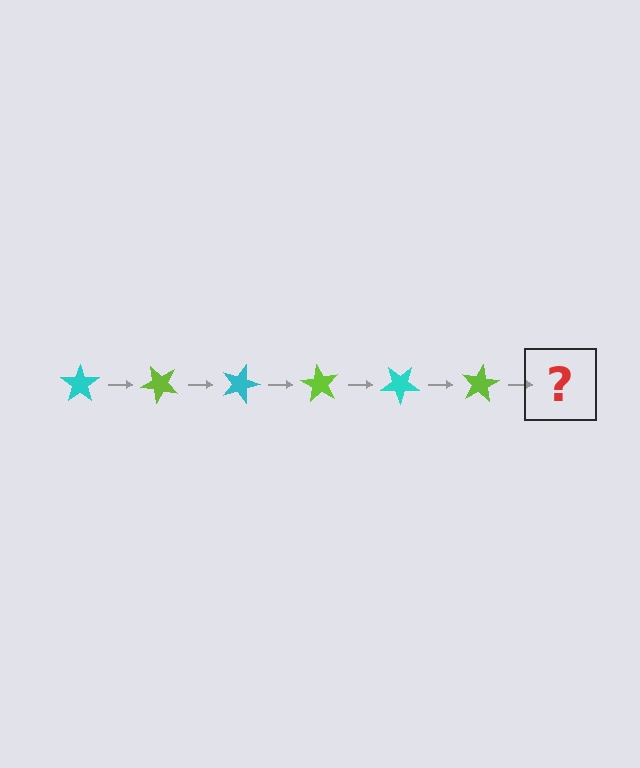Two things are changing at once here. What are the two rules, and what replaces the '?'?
The two rules are that it rotates 45 degrees each step and the color cycles through cyan and lime. The '?' should be a cyan star, rotated 270 degrees from the start.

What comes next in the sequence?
The next element should be a cyan star, rotated 270 degrees from the start.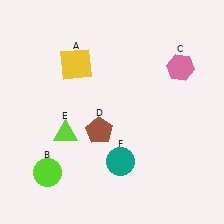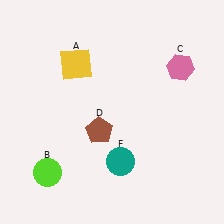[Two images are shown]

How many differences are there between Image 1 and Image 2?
There is 1 difference between the two images.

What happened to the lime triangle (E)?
The lime triangle (E) was removed in Image 2. It was in the bottom-left area of Image 1.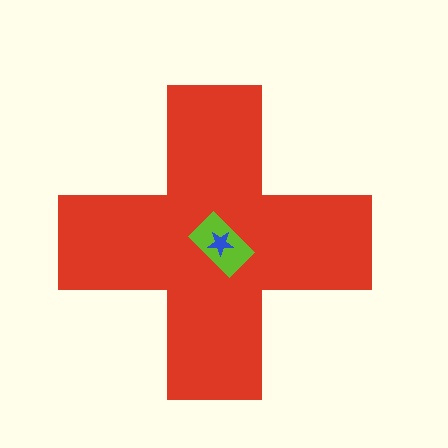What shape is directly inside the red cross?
The lime rectangle.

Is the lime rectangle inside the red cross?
Yes.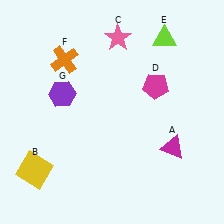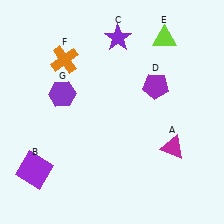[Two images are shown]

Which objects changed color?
B changed from yellow to purple. C changed from pink to purple. D changed from magenta to purple.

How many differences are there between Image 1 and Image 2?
There are 3 differences between the two images.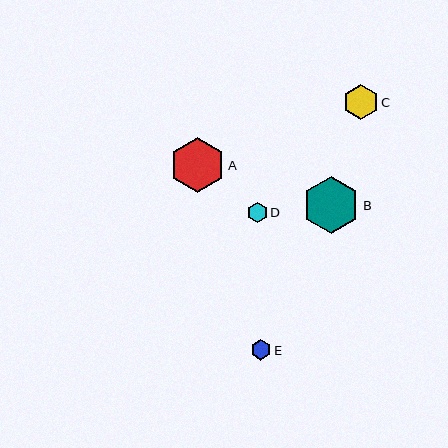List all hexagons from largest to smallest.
From largest to smallest: B, A, C, E, D.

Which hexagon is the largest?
Hexagon B is the largest with a size of approximately 57 pixels.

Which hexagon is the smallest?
Hexagon D is the smallest with a size of approximately 20 pixels.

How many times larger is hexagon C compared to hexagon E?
Hexagon C is approximately 1.7 times the size of hexagon E.